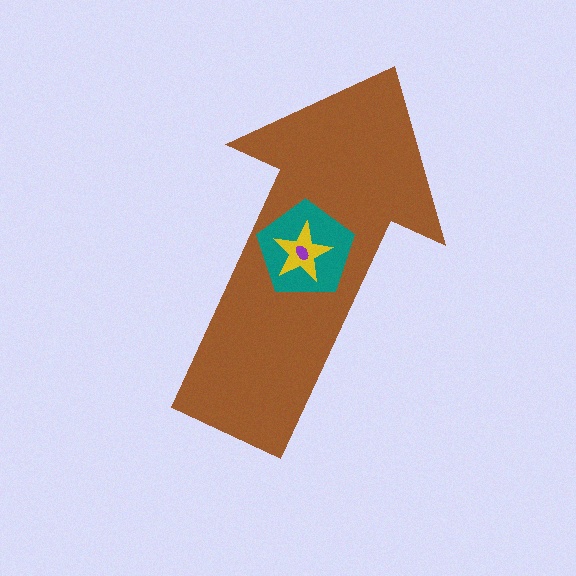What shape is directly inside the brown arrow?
The teal pentagon.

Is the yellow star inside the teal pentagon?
Yes.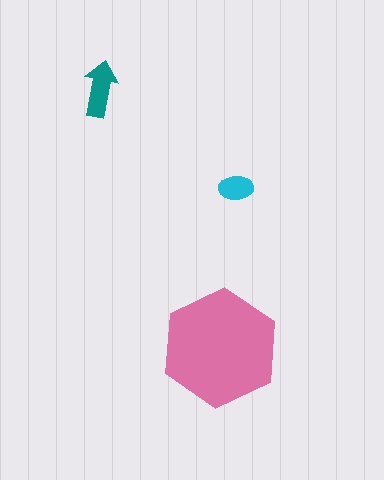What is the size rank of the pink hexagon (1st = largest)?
1st.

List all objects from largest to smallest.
The pink hexagon, the teal arrow, the cyan ellipse.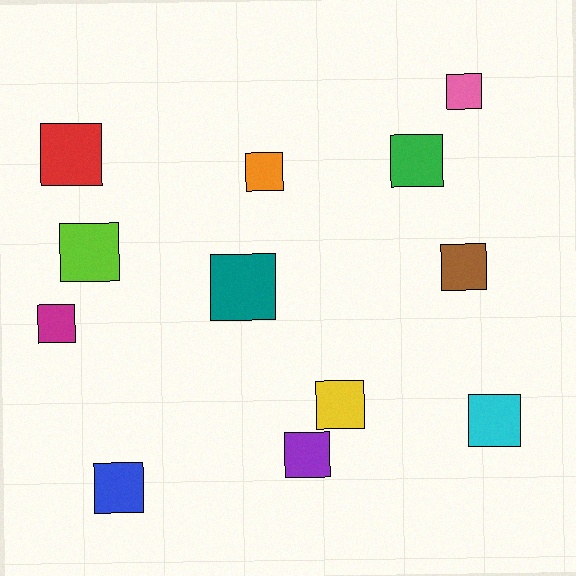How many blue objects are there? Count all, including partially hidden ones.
There is 1 blue object.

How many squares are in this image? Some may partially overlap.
There are 12 squares.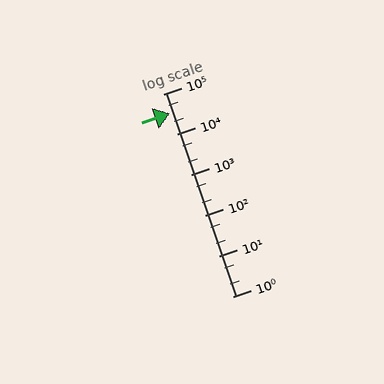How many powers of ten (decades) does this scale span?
The scale spans 5 decades, from 1 to 100000.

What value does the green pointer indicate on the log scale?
The pointer indicates approximately 34000.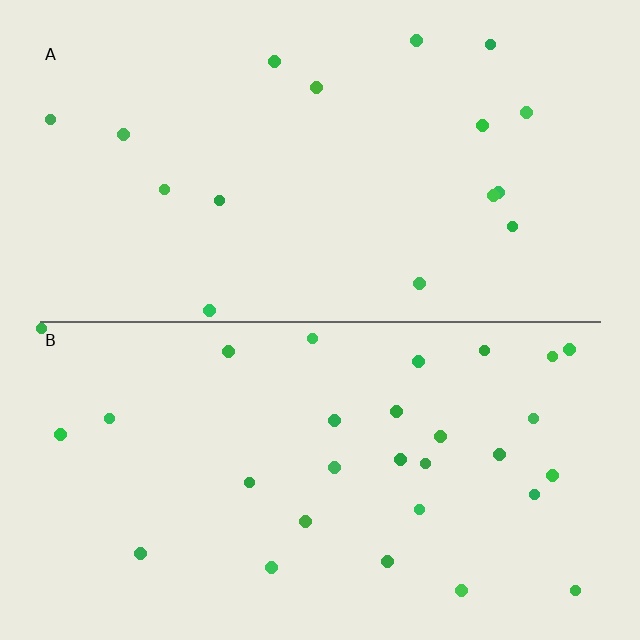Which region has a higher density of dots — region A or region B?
B (the bottom).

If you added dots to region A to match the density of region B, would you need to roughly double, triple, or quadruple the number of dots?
Approximately double.